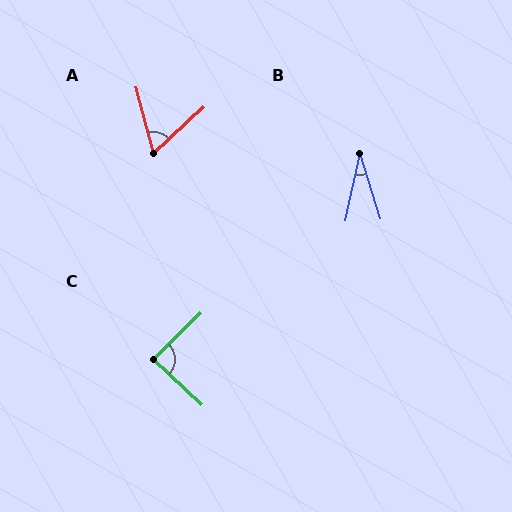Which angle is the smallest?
B, at approximately 30 degrees.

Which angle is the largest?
C, at approximately 88 degrees.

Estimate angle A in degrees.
Approximately 62 degrees.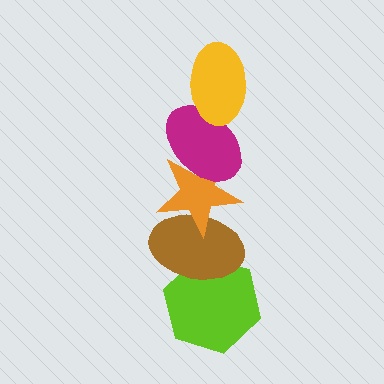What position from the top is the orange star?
The orange star is 3rd from the top.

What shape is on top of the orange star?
The magenta ellipse is on top of the orange star.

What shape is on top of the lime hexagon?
The brown ellipse is on top of the lime hexagon.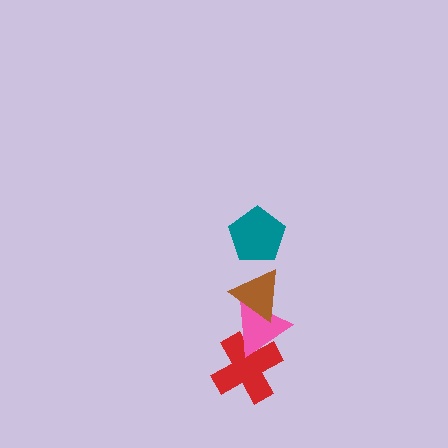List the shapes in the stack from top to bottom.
From top to bottom: the teal pentagon, the brown triangle, the pink triangle, the red cross.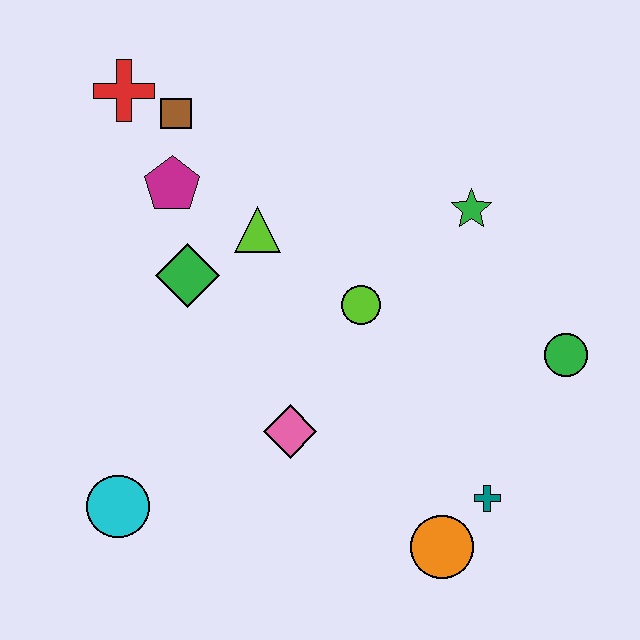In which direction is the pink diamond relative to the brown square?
The pink diamond is below the brown square.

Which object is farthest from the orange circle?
The red cross is farthest from the orange circle.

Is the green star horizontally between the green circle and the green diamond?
Yes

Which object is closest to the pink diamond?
The lime circle is closest to the pink diamond.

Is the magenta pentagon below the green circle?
No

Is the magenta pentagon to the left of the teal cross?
Yes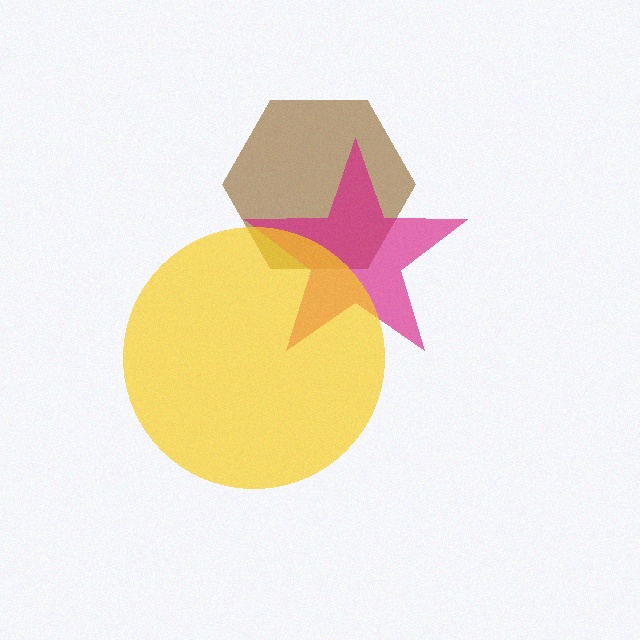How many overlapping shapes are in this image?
There are 3 overlapping shapes in the image.